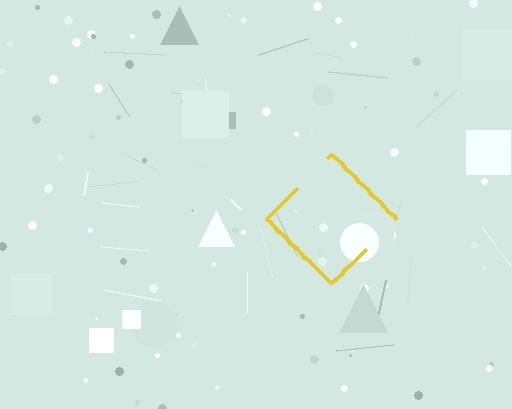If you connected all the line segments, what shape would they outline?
They would outline a diamond.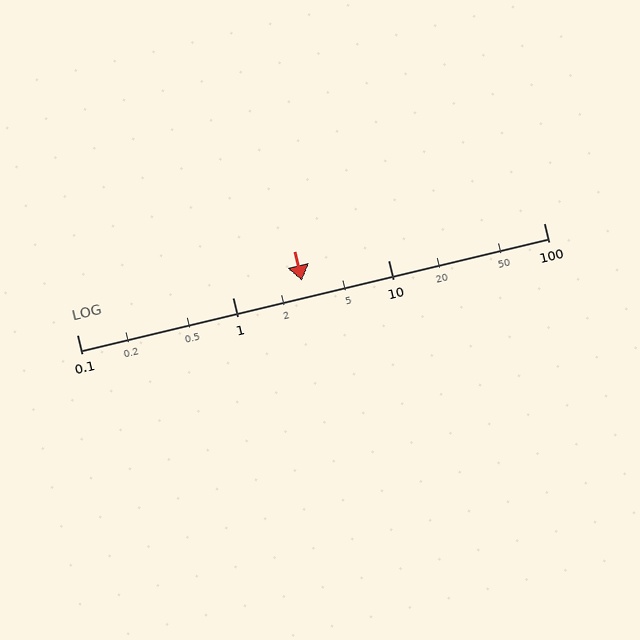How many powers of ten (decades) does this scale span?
The scale spans 3 decades, from 0.1 to 100.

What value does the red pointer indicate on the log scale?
The pointer indicates approximately 2.8.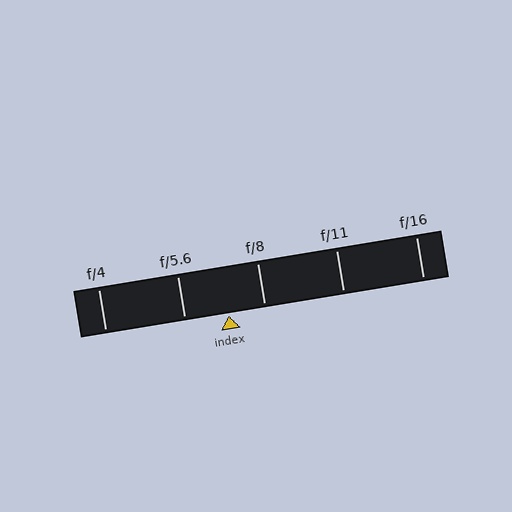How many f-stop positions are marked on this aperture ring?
There are 5 f-stop positions marked.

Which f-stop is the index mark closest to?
The index mark is closest to f/8.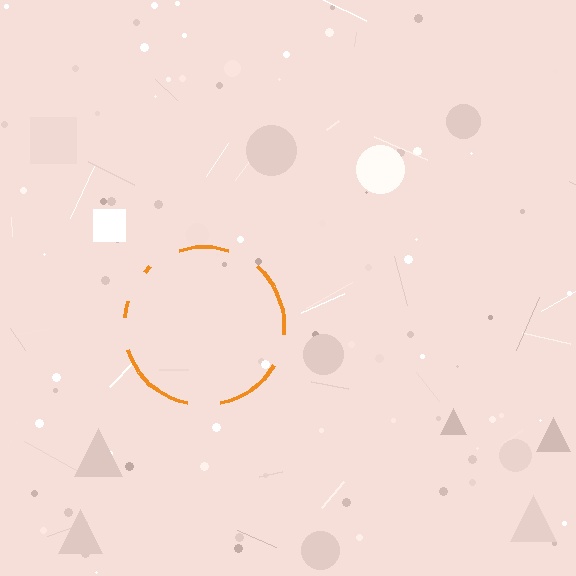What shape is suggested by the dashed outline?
The dashed outline suggests a circle.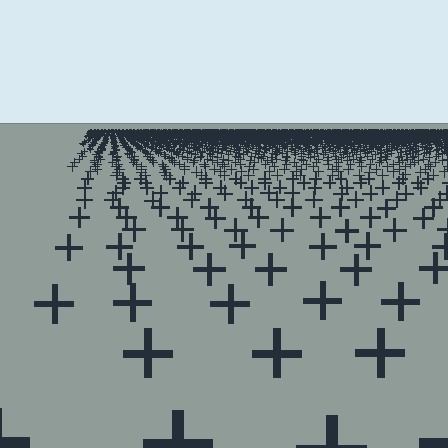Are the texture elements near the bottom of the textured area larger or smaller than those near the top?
Larger. Near the bottom, elements are closer to the viewer and appear at a bigger on-screen size.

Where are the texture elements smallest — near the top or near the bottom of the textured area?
Near the top.